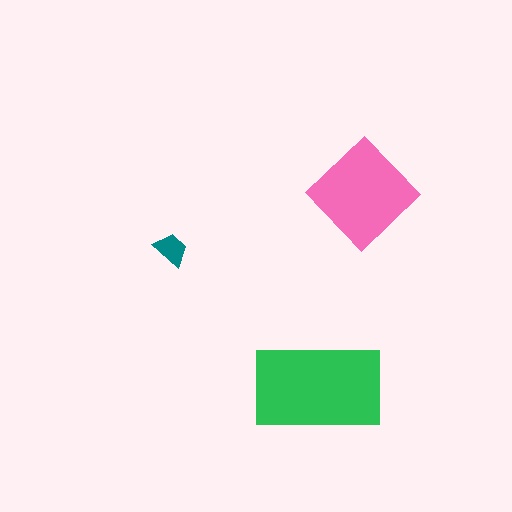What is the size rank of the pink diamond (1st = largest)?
2nd.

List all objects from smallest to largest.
The teal trapezoid, the pink diamond, the green rectangle.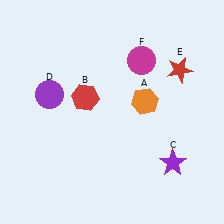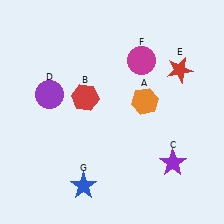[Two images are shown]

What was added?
A blue star (G) was added in Image 2.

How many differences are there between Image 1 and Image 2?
There is 1 difference between the two images.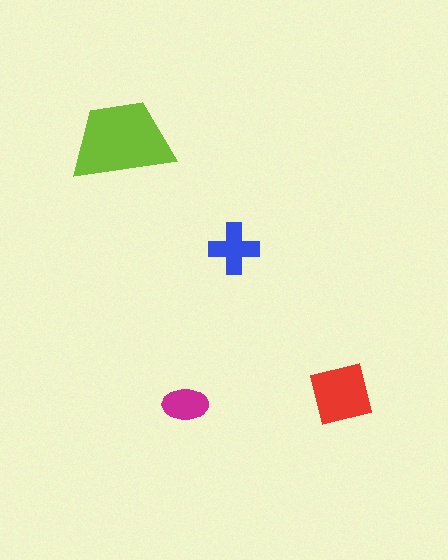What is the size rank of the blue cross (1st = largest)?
3rd.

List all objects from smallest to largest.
The magenta ellipse, the blue cross, the red square, the lime trapezoid.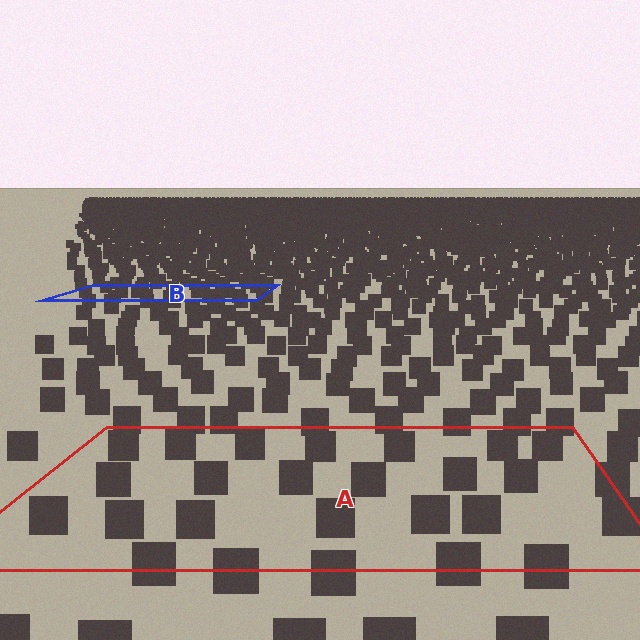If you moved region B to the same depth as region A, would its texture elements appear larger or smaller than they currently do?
They would appear larger. At a closer depth, the same texture elements are projected at a bigger on-screen size.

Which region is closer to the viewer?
Region A is closer. The texture elements there are larger and more spread out.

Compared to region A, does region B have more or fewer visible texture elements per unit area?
Region B has more texture elements per unit area — they are packed more densely because it is farther away.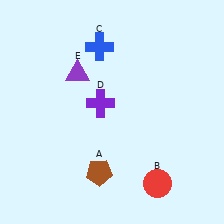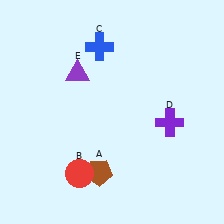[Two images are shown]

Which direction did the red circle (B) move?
The red circle (B) moved left.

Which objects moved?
The objects that moved are: the red circle (B), the purple cross (D).